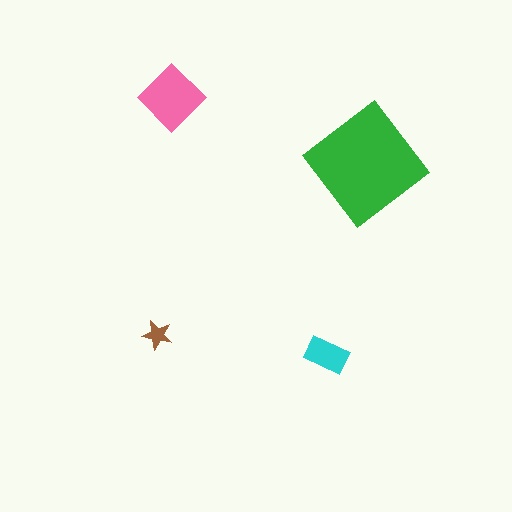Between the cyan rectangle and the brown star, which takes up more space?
The cyan rectangle.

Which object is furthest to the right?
The green diamond is rightmost.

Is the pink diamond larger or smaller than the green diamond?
Smaller.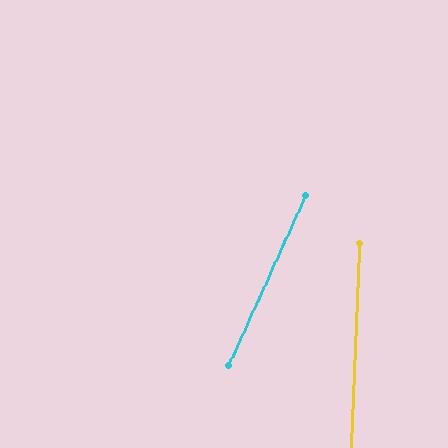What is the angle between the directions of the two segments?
Approximately 22 degrees.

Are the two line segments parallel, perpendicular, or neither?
Neither parallel nor perpendicular — they differ by about 22°.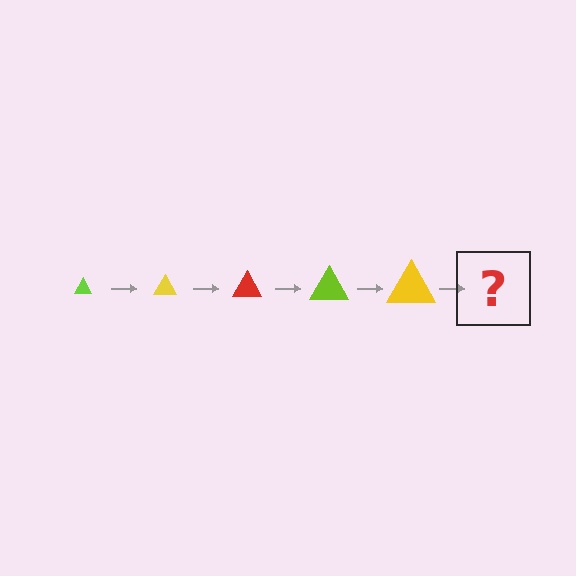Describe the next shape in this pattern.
It should be a red triangle, larger than the previous one.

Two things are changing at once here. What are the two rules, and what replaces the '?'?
The two rules are that the triangle grows larger each step and the color cycles through lime, yellow, and red. The '?' should be a red triangle, larger than the previous one.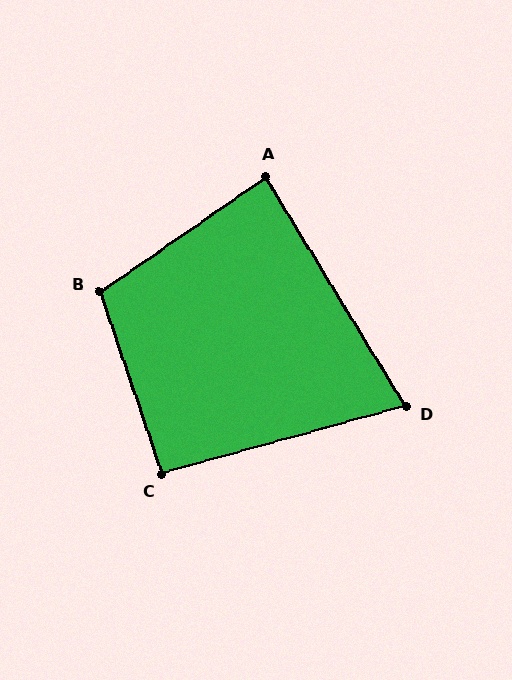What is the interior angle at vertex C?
Approximately 93 degrees (approximately right).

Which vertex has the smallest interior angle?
D, at approximately 74 degrees.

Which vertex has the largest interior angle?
B, at approximately 106 degrees.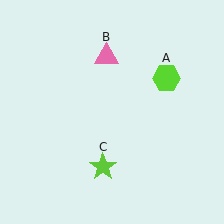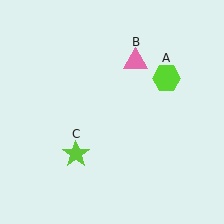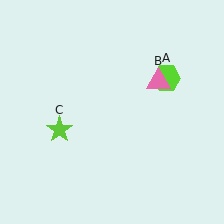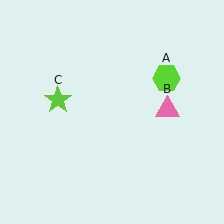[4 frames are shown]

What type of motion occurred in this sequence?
The pink triangle (object B), lime star (object C) rotated clockwise around the center of the scene.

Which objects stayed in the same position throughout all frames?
Lime hexagon (object A) remained stationary.